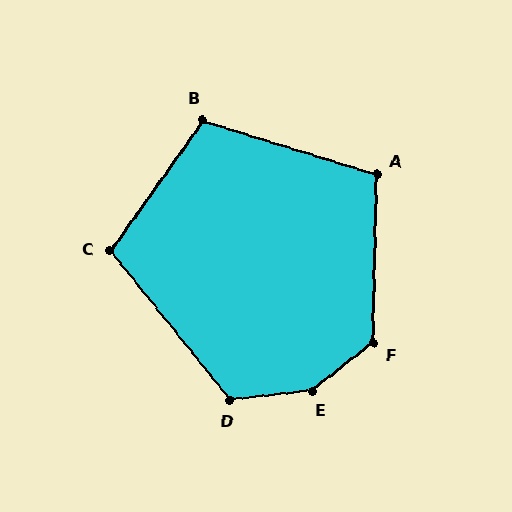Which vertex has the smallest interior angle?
C, at approximately 106 degrees.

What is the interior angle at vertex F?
Approximately 129 degrees (obtuse).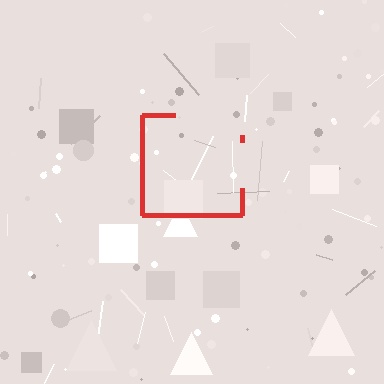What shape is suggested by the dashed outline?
The dashed outline suggests a square.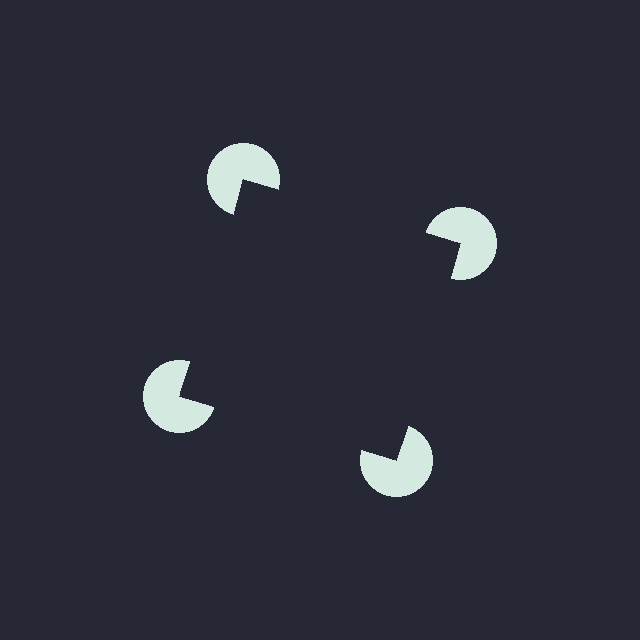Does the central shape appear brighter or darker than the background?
It typically appears slightly darker than the background, even though no actual brightness change is drawn.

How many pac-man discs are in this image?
There are 4 — one at each vertex of the illusory square.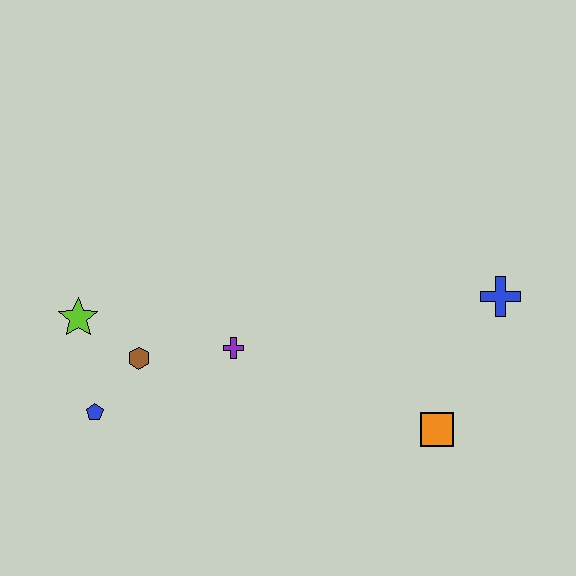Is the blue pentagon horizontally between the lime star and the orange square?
Yes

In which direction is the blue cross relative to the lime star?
The blue cross is to the right of the lime star.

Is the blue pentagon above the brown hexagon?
No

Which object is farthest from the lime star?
The blue cross is farthest from the lime star.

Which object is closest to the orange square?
The blue cross is closest to the orange square.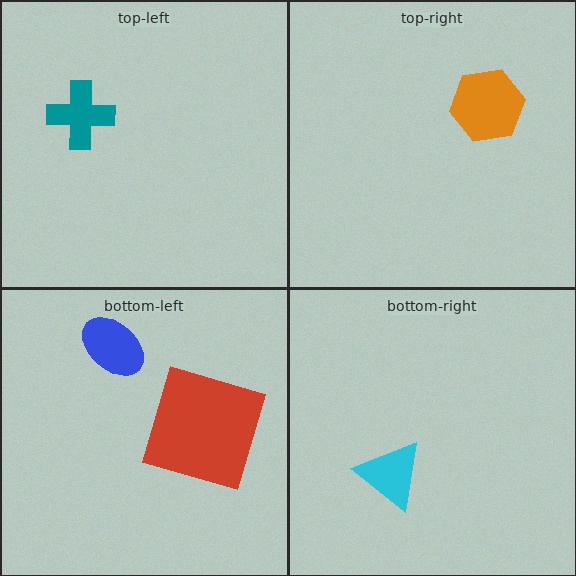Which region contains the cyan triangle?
The bottom-right region.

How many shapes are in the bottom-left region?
2.